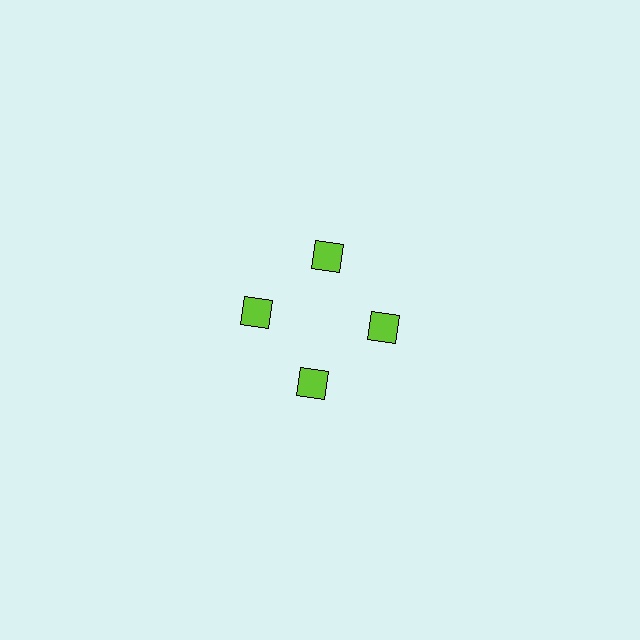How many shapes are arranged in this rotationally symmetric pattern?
There are 4 shapes, arranged in 4 groups of 1.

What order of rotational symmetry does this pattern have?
This pattern has 4-fold rotational symmetry.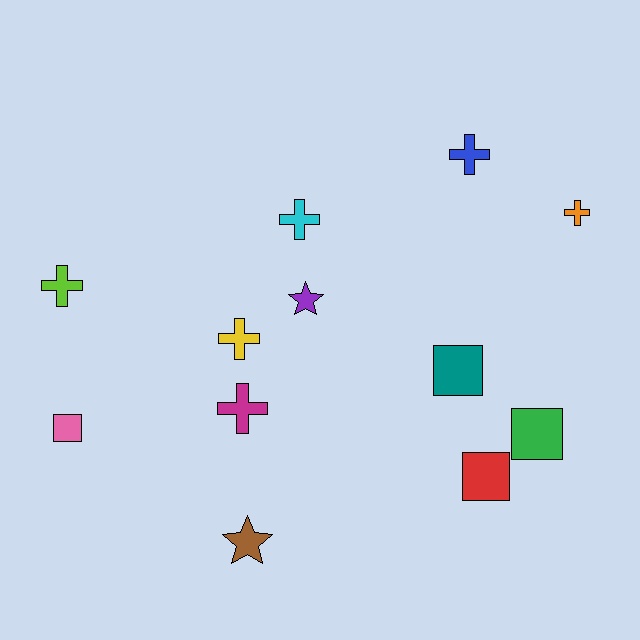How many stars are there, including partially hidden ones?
There are 2 stars.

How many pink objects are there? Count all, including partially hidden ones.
There is 1 pink object.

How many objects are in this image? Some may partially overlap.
There are 12 objects.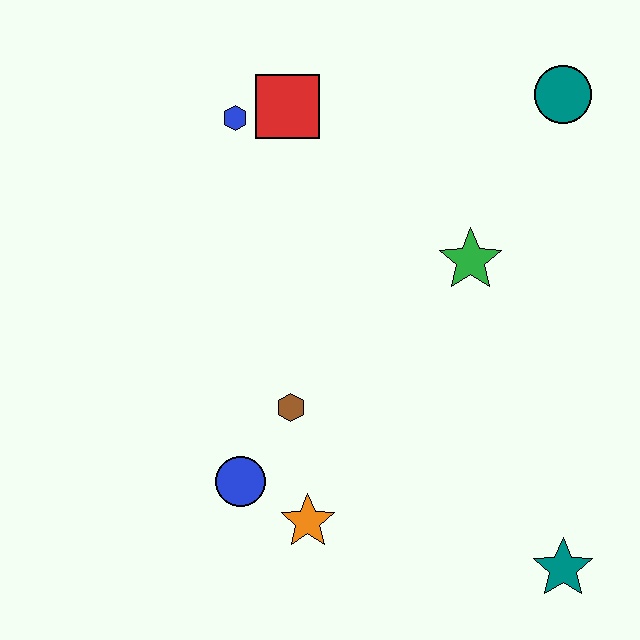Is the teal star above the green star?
No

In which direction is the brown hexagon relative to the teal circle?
The brown hexagon is below the teal circle.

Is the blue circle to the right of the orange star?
No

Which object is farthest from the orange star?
The teal circle is farthest from the orange star.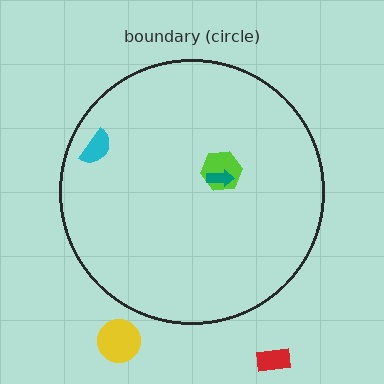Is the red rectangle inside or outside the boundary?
Outside.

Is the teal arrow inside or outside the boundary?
Inside.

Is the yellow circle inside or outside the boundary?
Outside.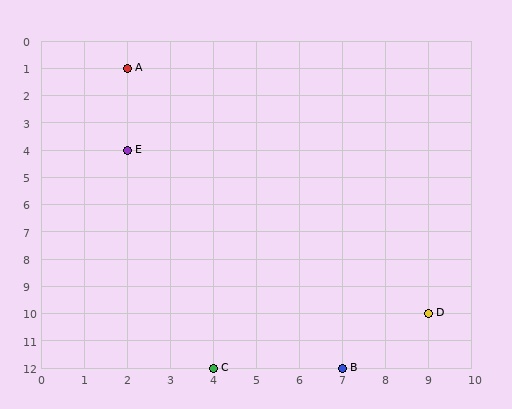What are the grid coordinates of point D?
Point D is at grid coordinates (9, 10).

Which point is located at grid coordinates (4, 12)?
Point C is at (4, 12).